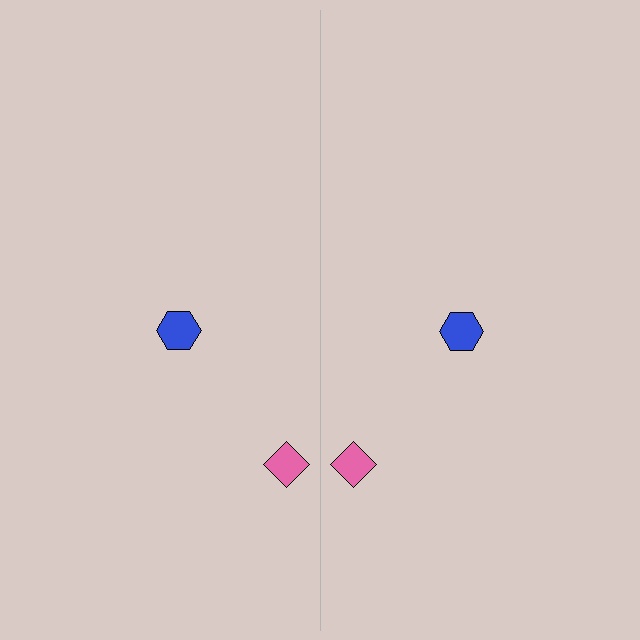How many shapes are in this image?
There are 4 shapes in this image.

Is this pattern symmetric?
Yes, this pattern has bilateral (reflection) symmetry.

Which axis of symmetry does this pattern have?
The pattern has a vertical axis of symmetry running through the center of the image.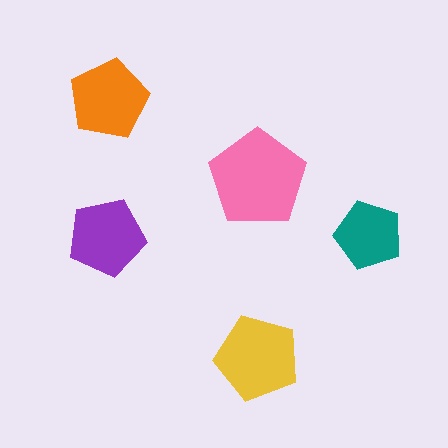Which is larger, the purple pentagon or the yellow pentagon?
The yellow one.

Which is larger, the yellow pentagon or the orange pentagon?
The yellow one.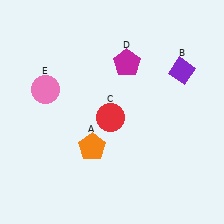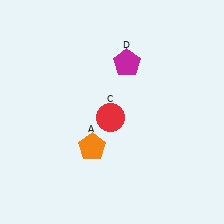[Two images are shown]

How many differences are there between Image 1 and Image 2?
There are 2 differences between the two images.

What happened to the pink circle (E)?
The pink circle (E) was removed in Image 2. It was in the top-left area of Image 1.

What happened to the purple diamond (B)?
The purple diamond (B) was removed in Image 2. It was in the top-right area of Image 1.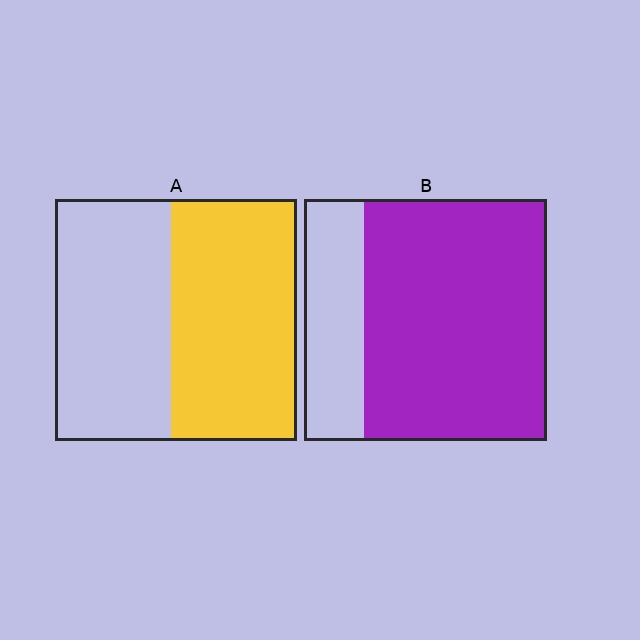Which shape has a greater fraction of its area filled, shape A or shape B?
Shape B.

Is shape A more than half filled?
Roughly half.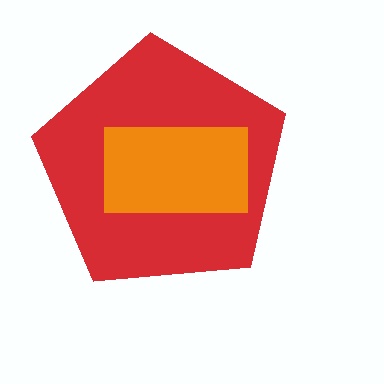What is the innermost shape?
The orange rectangle.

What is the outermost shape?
The red pentagon.